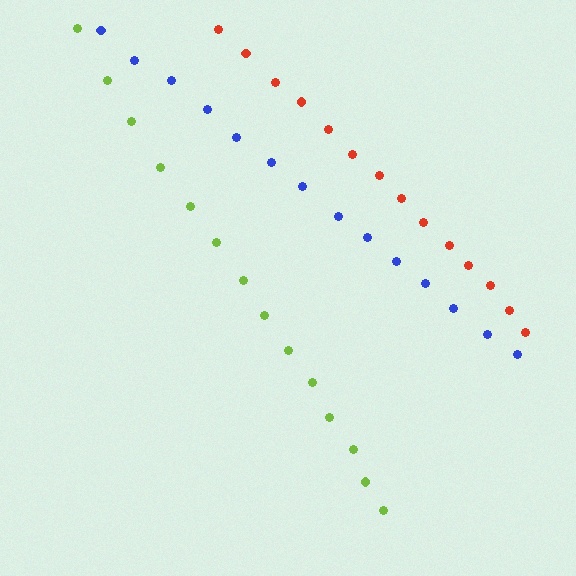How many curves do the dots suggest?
There are 3 distinct paths.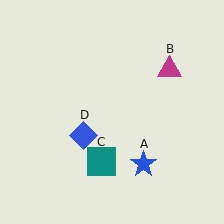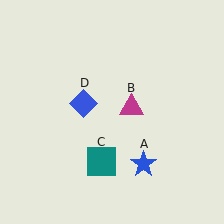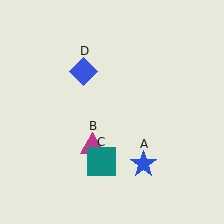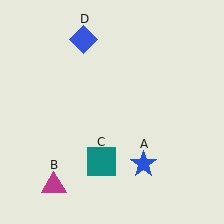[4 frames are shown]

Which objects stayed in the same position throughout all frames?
Blue star (object A) and teal square (object C) remained stationary.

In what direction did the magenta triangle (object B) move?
The magenta triangle (object B) moved down and to the left.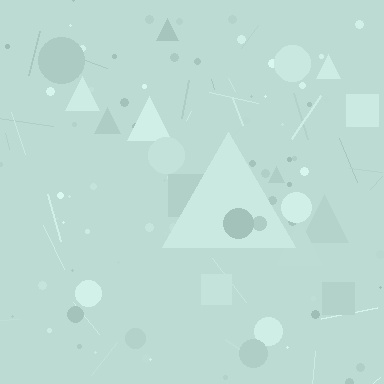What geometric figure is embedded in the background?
A triangle is embedded in the background.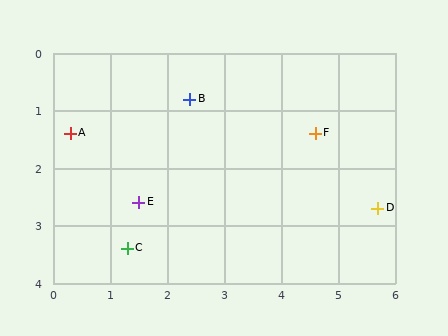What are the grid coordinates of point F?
Point F is at approximately (4.6, 1.4).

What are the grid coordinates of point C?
Point C is at approximately (1.3, 3.4).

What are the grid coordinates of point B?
Point B is at approximately (2.4, 0.8).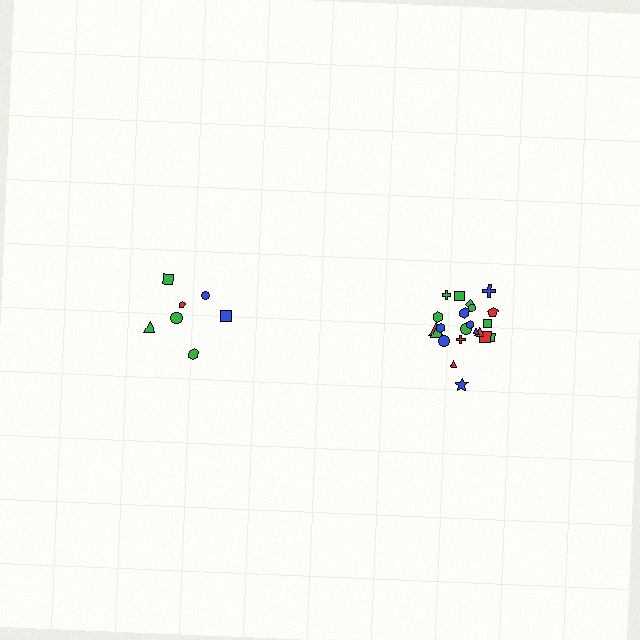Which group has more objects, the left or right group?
The right group.